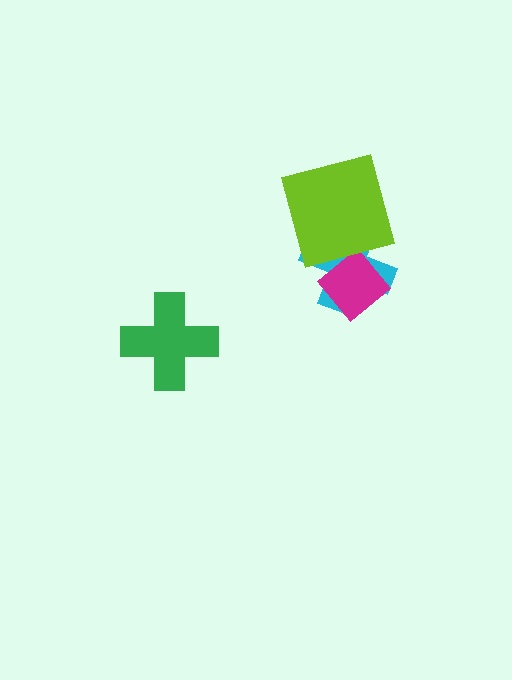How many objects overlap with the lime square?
1 object overlaps with the lime square.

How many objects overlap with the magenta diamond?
1 object overlaps with the magenta diamond.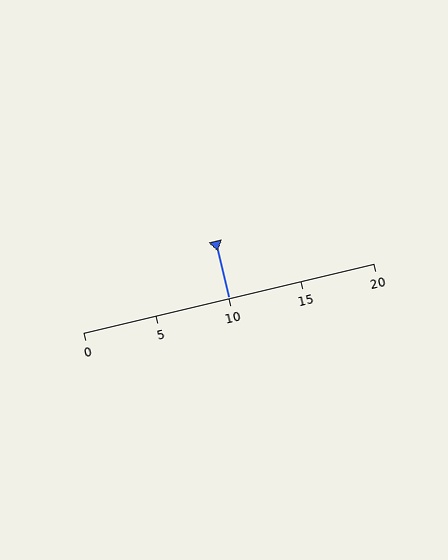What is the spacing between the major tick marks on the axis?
The major ticks are spaced 5 apart.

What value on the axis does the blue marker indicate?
The marker indicates approximately 10.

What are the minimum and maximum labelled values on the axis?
The axis runs from 0 to 20.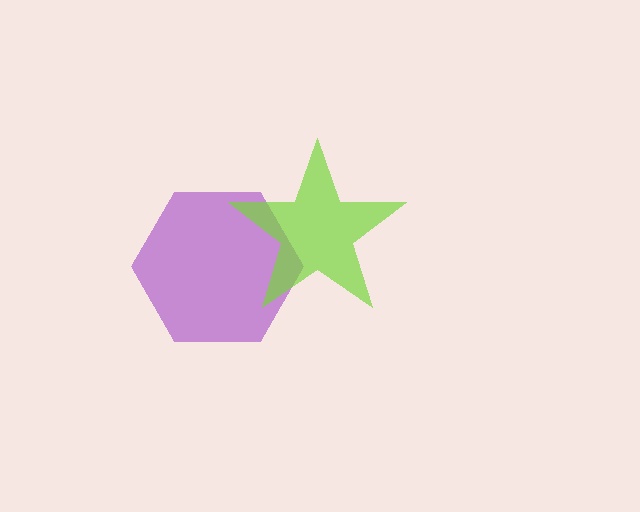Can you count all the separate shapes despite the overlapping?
Yes, there are 2 separate shapes.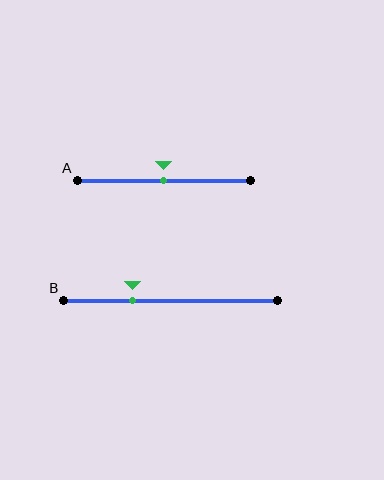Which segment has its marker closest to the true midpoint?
Segment A has its marker closest to the true midpoint.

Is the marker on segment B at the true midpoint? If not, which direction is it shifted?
No, the marker on segment B is shifted to the left by about 18% of the segment length.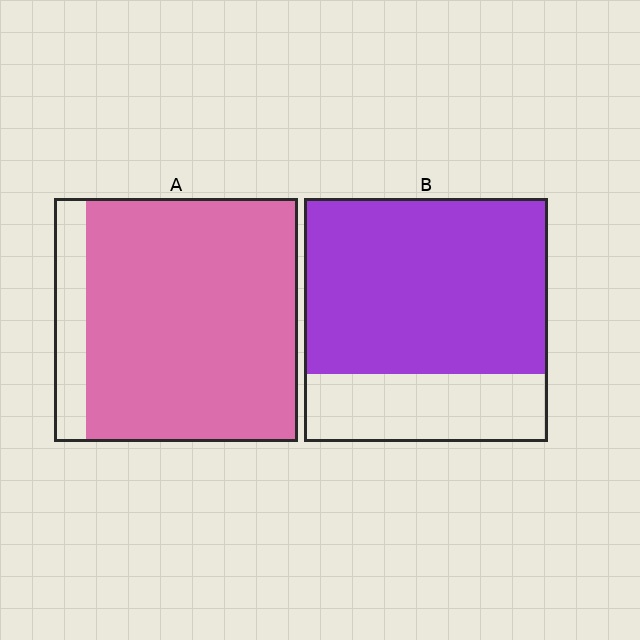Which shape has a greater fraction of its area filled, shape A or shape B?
Shape A.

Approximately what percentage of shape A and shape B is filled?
A is approximately 85% and B is approximately 70%.